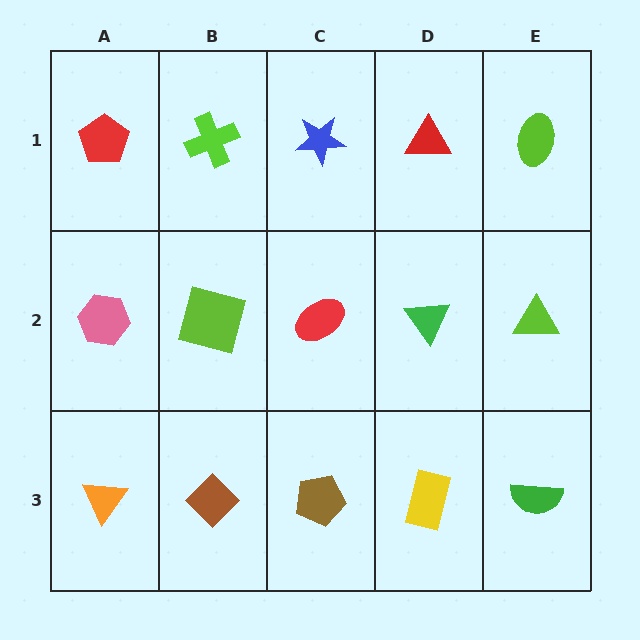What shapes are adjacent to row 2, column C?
A blue star (row 1, column C), a brown pentagon (row 3, column C), a lime square (row 2, column B), a green triangle (row 2, column D).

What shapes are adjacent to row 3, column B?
A lime square (row 2, column B), an orange triangle (row 3, column A), a brown pentagon (row 3, column C).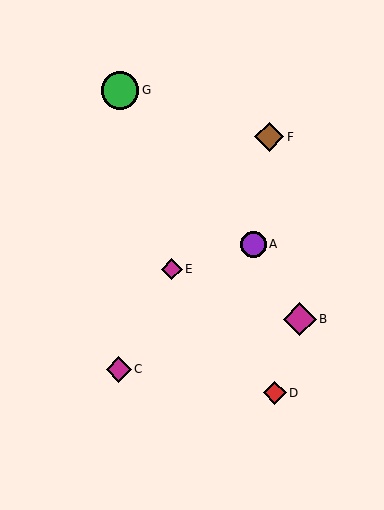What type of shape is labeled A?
Shape A is a purple circle.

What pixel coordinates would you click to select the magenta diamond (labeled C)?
Click at (119, 369) to select the magenta diamond C.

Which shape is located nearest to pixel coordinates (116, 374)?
The magenta diamond (labeled C) at (119, 369) is nearest to that location.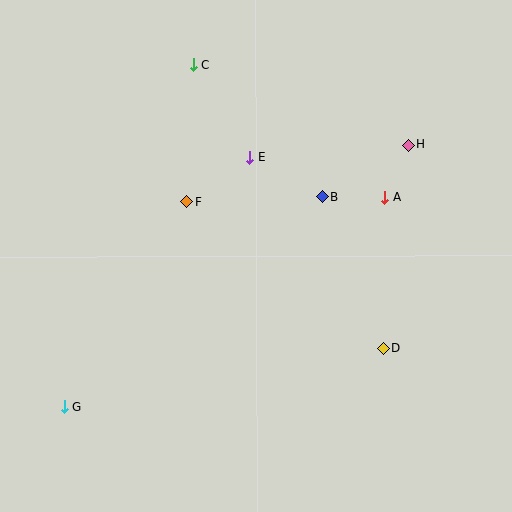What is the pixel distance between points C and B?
The distance between C and B is 184 pixels.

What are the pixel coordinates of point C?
Point C is at (194, 65).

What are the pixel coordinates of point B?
Point B is at (322, 197).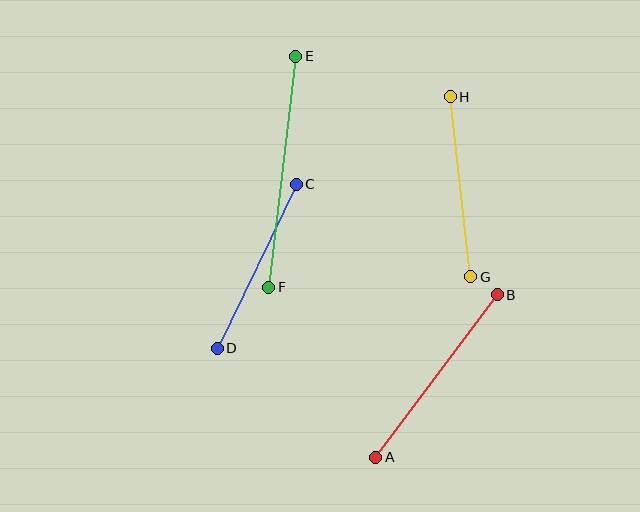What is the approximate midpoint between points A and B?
The midpoint is at approximately (436, 376) pixels.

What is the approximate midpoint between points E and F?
The midpoint is at approximately (282, 172) pixels.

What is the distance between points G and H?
The distance is approximately 181 pixels.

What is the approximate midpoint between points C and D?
The midpoint is at approximately (257, 266) pixels.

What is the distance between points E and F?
The distance is approximately 233 pixels.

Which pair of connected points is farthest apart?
Points E and F are farthest apart.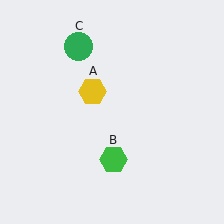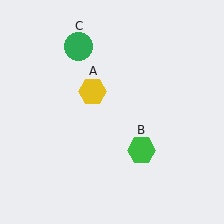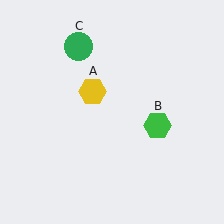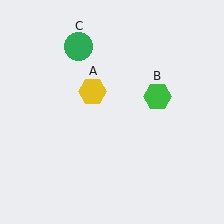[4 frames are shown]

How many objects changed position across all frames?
1 object changed position: green hexagon (object B).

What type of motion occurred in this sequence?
The green hexagon (object B) rotated counterclockwise around the center of the scene.